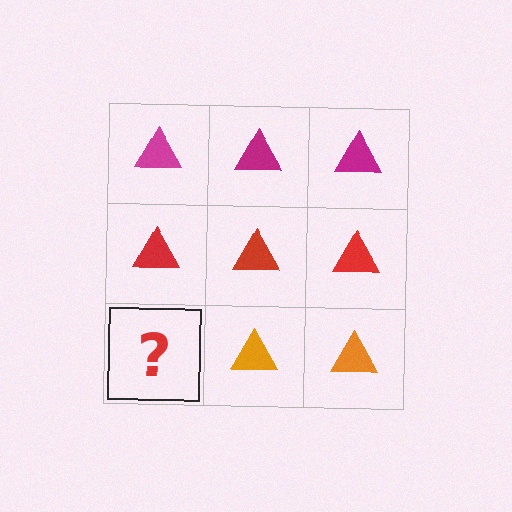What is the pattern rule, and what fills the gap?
The rule is that each row has a consistent color. The gap should be filled with an orange triangle.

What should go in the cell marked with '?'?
The missing cell should contain an orange triangle.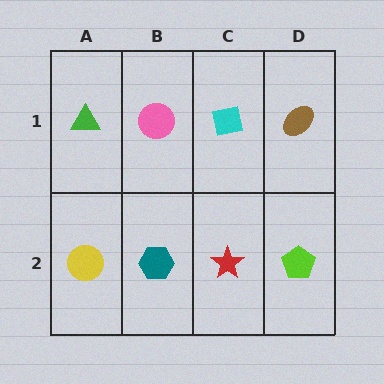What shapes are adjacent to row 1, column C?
A red star (row 2, column C), a pink circle (row 1, column B), a brown ellipse (row 1, column D).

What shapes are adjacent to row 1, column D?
A lime pentagon (row 2, column D), a cyan square (row 1, column C).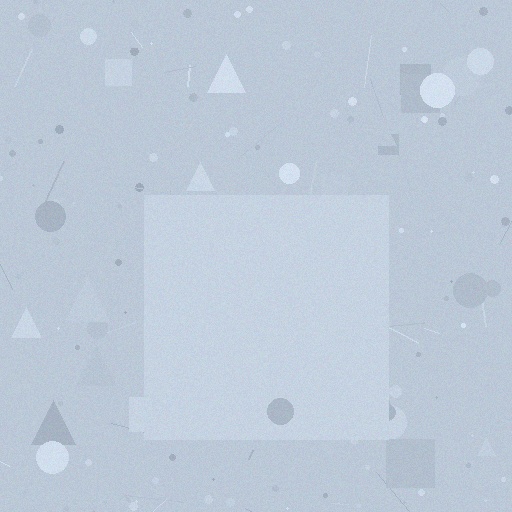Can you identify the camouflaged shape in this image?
The camouflaged shape is a square.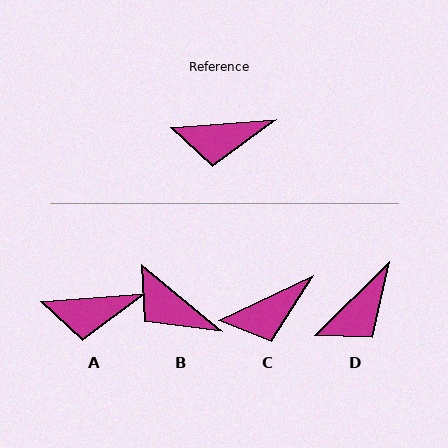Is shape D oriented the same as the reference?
No, it is off by about 41 degrees.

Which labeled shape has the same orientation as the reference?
A.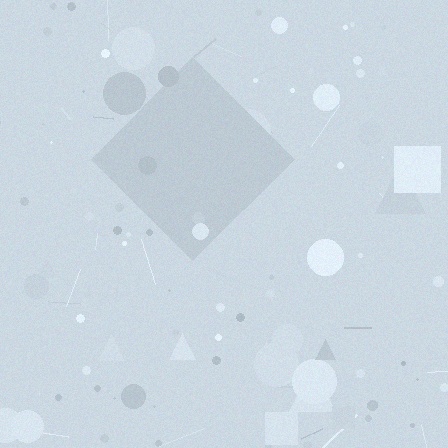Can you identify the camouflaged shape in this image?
The camouflaged shape is a diamond.